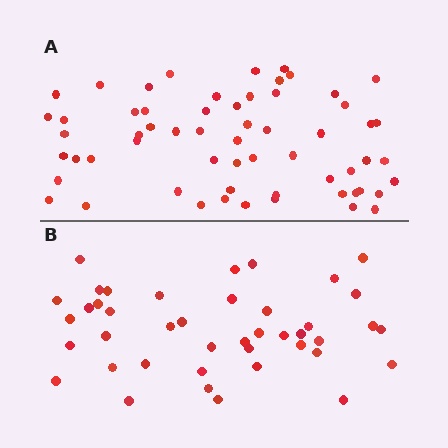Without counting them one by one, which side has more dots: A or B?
Region A (the top region) has more dots.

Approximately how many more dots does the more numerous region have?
Region A has approximately 20 more dots than region B.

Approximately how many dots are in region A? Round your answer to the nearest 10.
About 60 dots.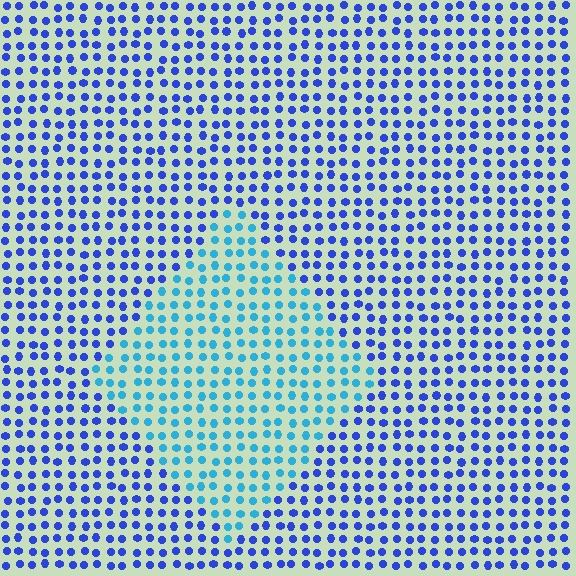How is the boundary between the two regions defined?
The boundary is defined purely by a slight shift in hue (about 38 degrees). Spacing, size, and orientation are identical on both sides.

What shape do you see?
I see a diamond.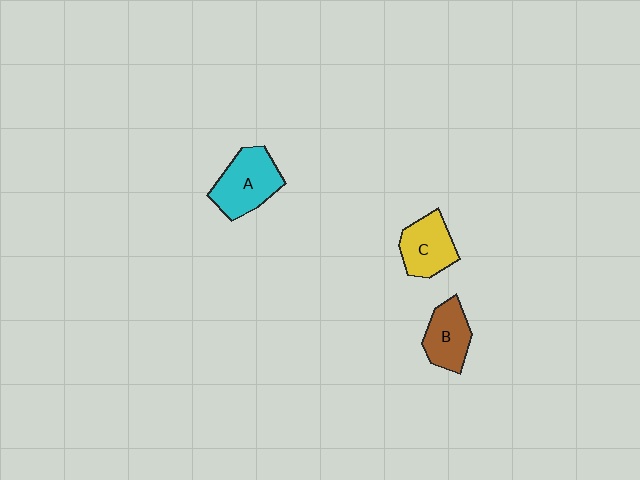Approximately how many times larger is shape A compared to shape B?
Approximately 1.3 times.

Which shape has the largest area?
Shape A (cyan).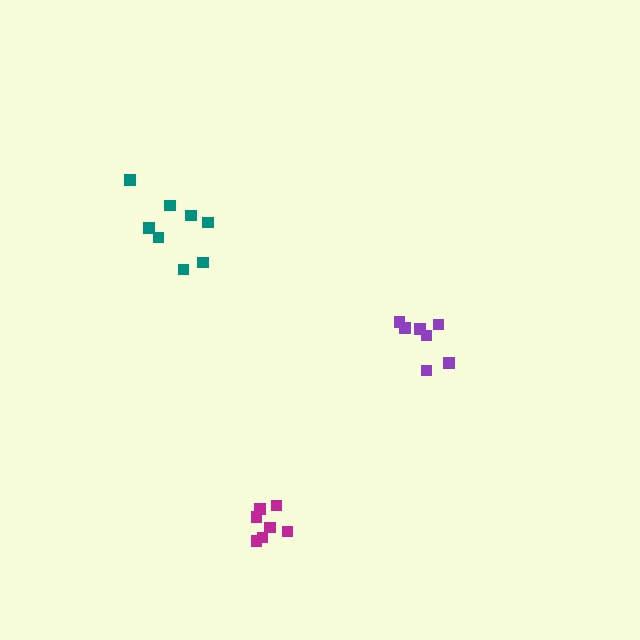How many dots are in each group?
Group 1: 7 dots, Group 2: 8 dots, Group 3: 7 dots (22 total).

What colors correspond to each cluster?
The clusters are colored: purple, teal, magenta.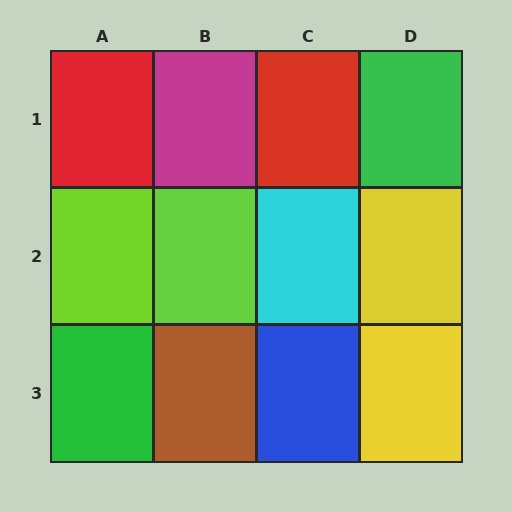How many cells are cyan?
1 cell is cyan.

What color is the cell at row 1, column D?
Green.